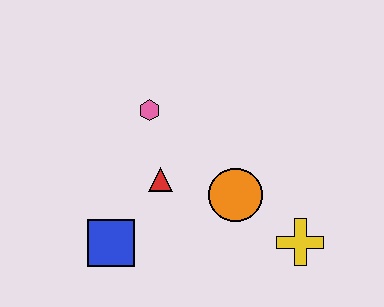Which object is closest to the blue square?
The red triangle is closest to the blue square.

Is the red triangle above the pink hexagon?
No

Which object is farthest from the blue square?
The yellow cross is farthest from the blue square.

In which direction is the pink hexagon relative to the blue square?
The pink hexagon is above the blue square.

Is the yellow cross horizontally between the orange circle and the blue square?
No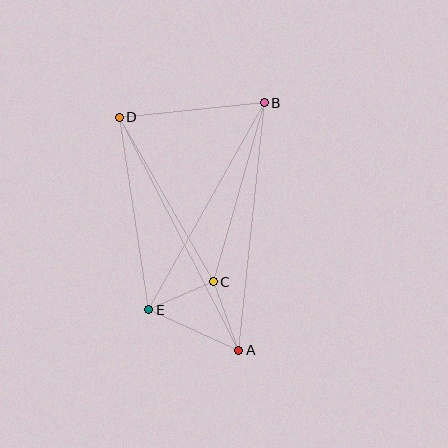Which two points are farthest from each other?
Points A and D are farthest from each other.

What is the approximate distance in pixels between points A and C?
The distance between A and C is approximately 73 pixels.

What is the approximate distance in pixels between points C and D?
The distance between C and D is approximately 189 pixels.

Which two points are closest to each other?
Points C and E are closest to each other.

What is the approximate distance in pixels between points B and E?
The distance between B and E is approximately 237 pixels.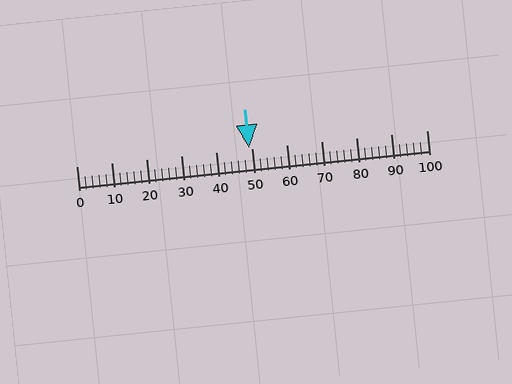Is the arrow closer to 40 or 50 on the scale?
The arrow is closer to 50.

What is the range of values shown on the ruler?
The ruler shows values from 0 to 100.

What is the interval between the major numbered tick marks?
The major tick marks are spaced 10 units apart.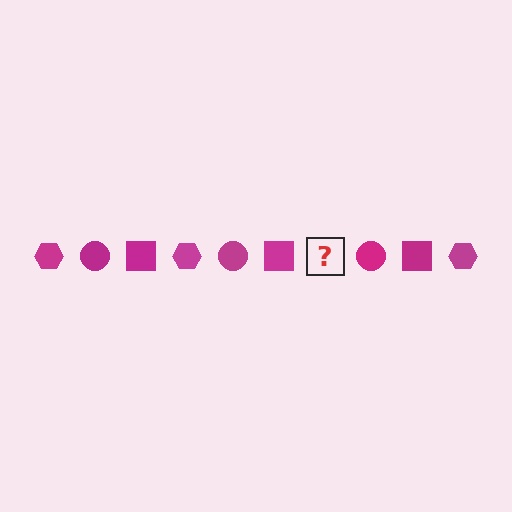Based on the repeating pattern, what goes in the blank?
The blank should be a magenta hexagon.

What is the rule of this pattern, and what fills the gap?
The rule is that the pattern cycles through hexagon, circle, square shapes in magenta. The gap should be filled with a magenta hexagon.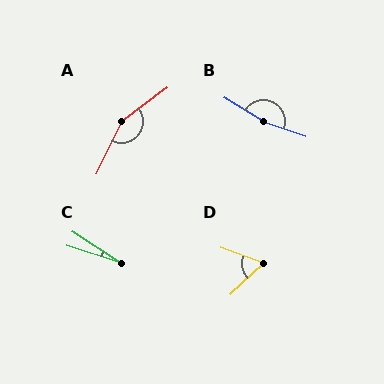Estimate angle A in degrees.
Approximately 153 degrees.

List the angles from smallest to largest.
C (15°), D (63°), A (153°), B (168°).